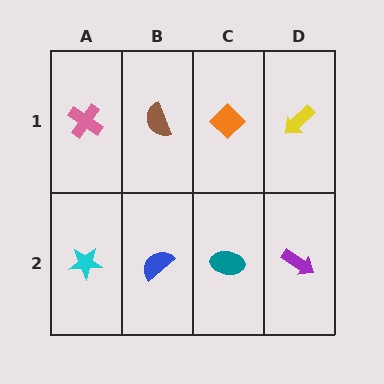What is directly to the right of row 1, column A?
A brown semicircle.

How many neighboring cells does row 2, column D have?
2.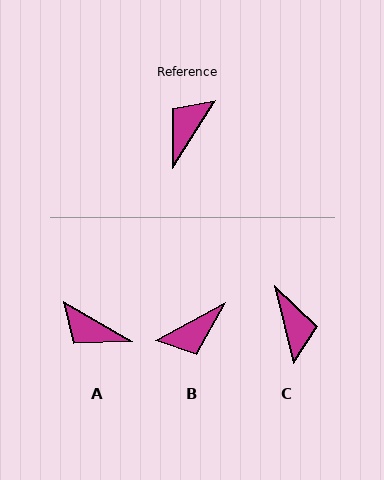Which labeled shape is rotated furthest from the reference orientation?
B, about 151 degrees away.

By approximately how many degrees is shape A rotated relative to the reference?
Approximately 92 degrees counter-clockwise.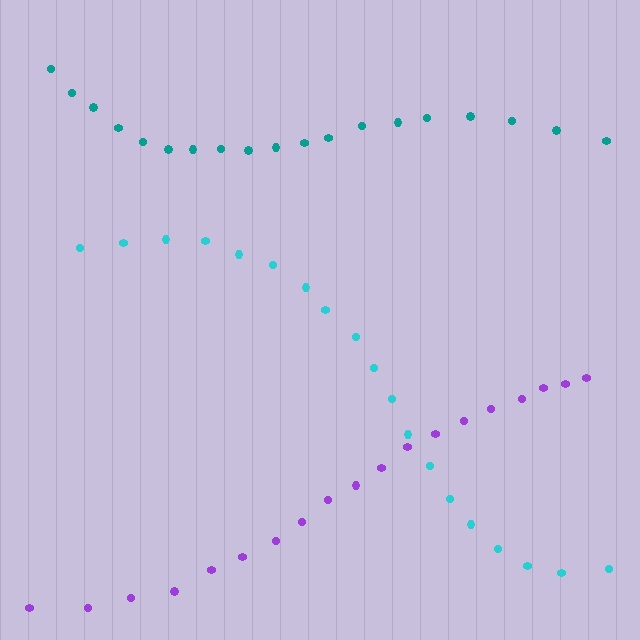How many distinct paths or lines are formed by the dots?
There are 3 distinct paths.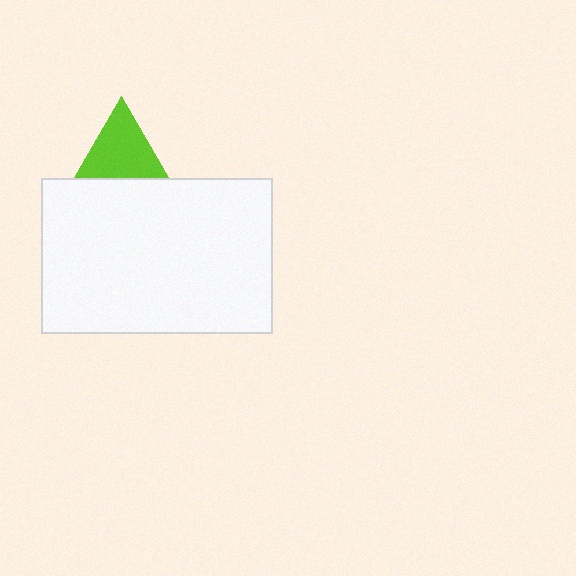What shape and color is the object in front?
The object in front is a white rectangle.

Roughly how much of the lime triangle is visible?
About half of it is visible (roughly 64%).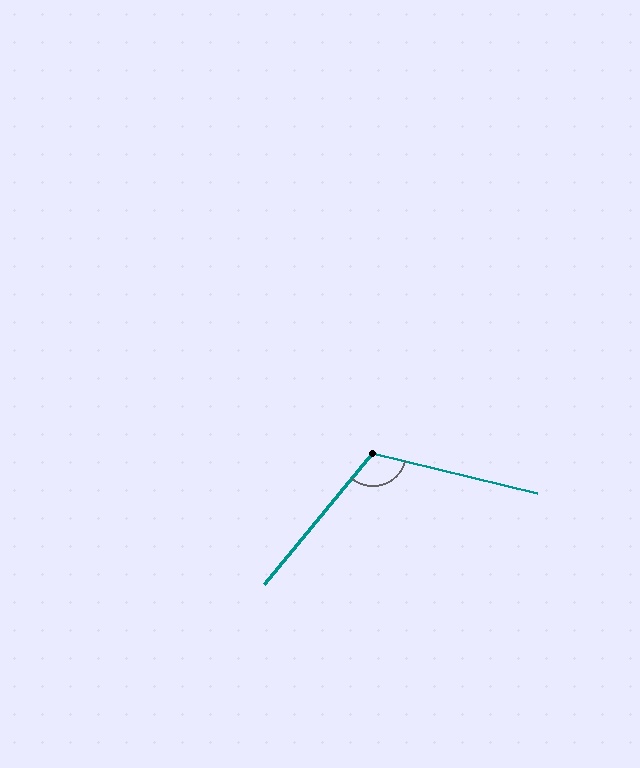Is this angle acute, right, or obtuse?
It is obtuse.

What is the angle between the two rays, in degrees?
Approximately 116 degrees.